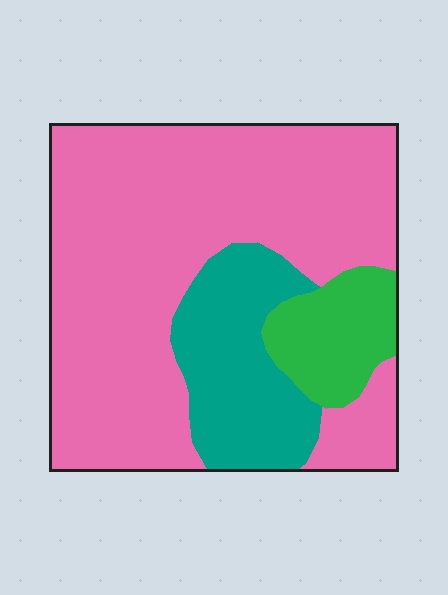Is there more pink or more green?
Pink.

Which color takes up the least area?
Green, at roughly 10%.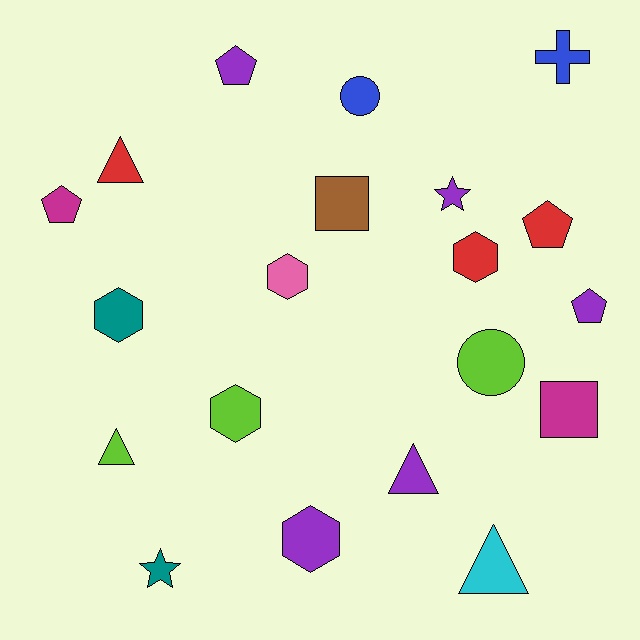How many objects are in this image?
There are 20 objects.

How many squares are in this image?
There are 2 squares.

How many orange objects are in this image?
There are no orange objects.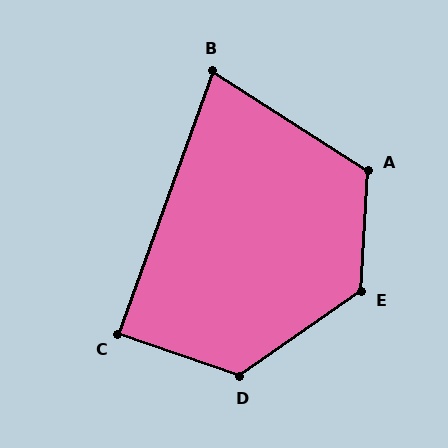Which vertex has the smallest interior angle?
B, at approximately 77 degrees.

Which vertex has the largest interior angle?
E, at approximately 128 degrees.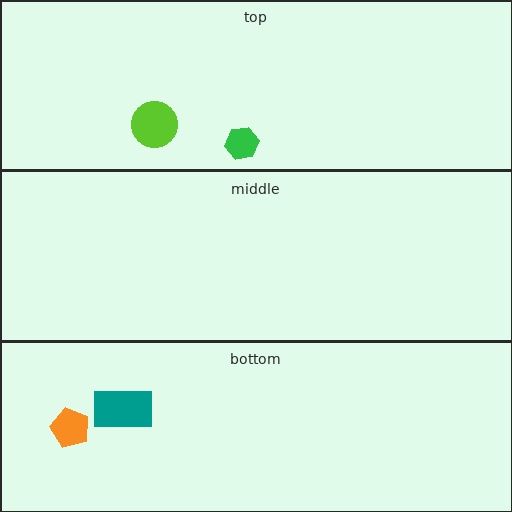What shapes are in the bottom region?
The orange pentagon, the teal rectangle.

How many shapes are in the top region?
2.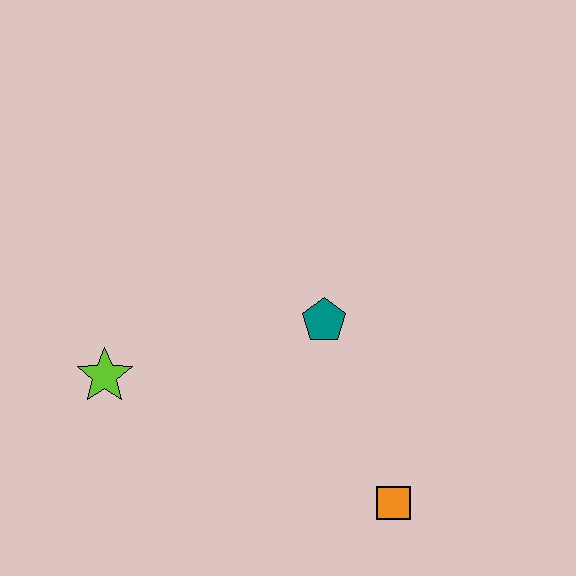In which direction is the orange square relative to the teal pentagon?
The orange square is below the teal pentagon.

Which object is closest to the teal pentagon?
The orange square is closest to the teal pentagon.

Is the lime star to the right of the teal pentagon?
No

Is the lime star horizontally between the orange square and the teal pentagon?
No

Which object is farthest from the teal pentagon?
The lime star is farthest from the teal pentagon.